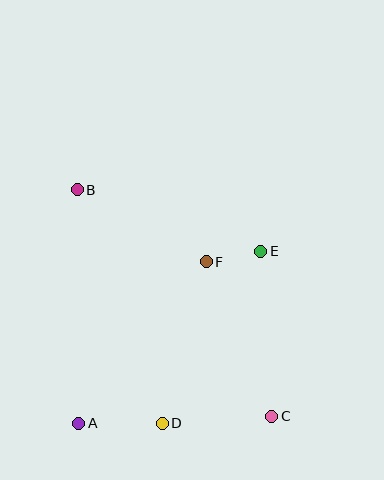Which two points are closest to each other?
Points E and F are closest to each other.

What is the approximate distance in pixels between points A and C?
The distance between A and C is approximately 193 pixels.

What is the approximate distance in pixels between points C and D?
The distance between C and D is approximately 110 pixels.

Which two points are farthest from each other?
Points B and C are farthest from each other.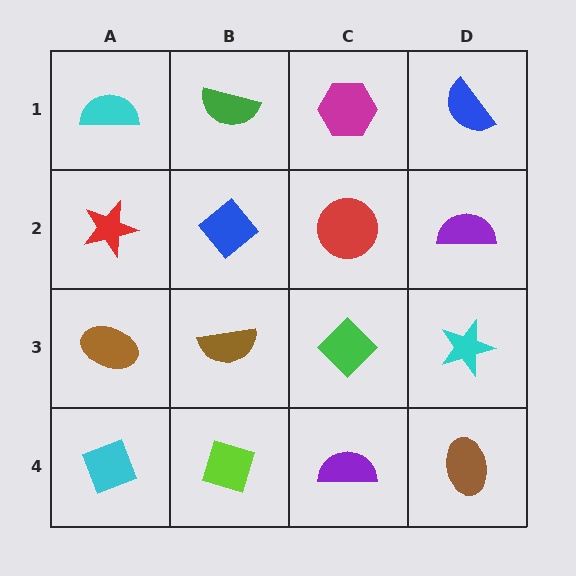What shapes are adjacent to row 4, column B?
A brown semicircle (row 3, column B), a cyan diamond (row 4, column A), a purple semicircle (row 4, column C).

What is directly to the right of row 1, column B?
A magenta hexagon.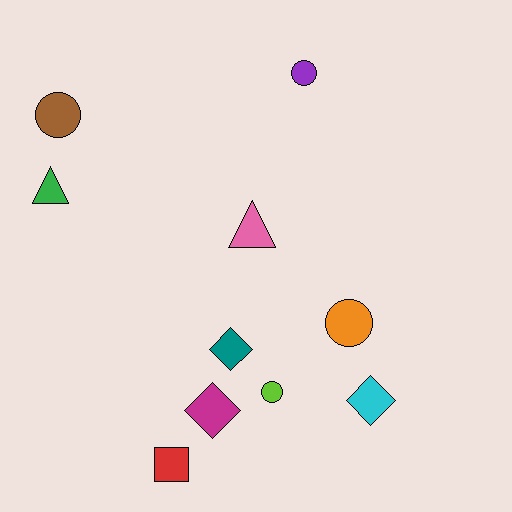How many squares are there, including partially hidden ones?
There is 1 square.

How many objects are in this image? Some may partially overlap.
There are 10 objects.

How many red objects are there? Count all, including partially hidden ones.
There is 1 red object.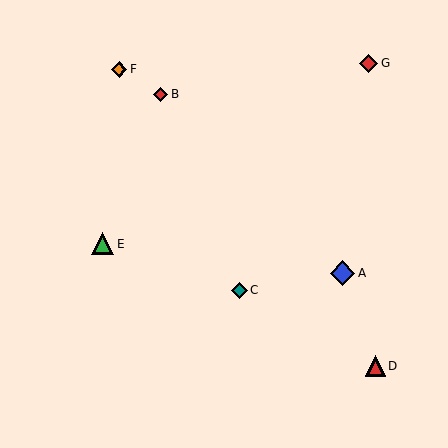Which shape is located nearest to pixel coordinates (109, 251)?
The green triangle (labeled E) at (102, 244) is nearest to that location.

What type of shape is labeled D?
Shape D is a red triangle.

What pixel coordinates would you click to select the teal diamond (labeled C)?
Click at (239, 290) to select the teal diamond C.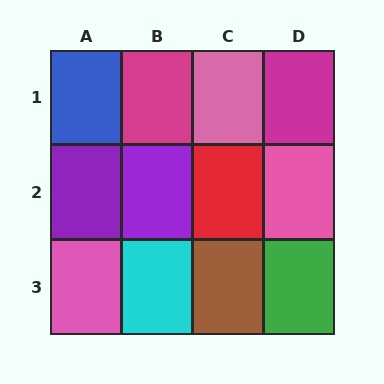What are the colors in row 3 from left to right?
Pink, cyan, brown, green.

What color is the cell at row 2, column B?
Purple.